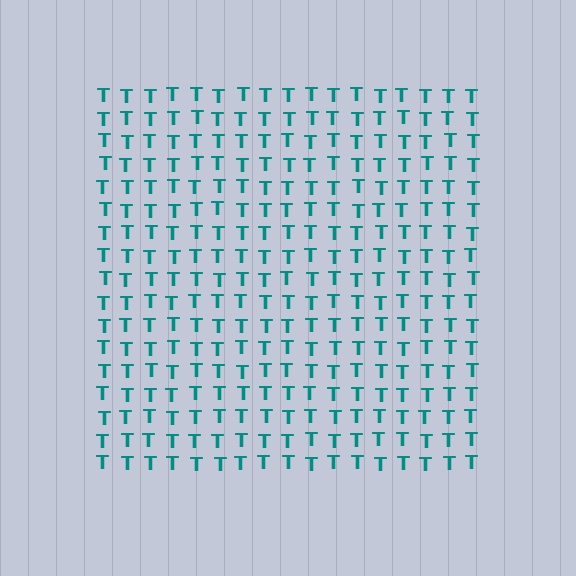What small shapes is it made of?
It is made of small letter T's.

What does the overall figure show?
The overall figure shows a square.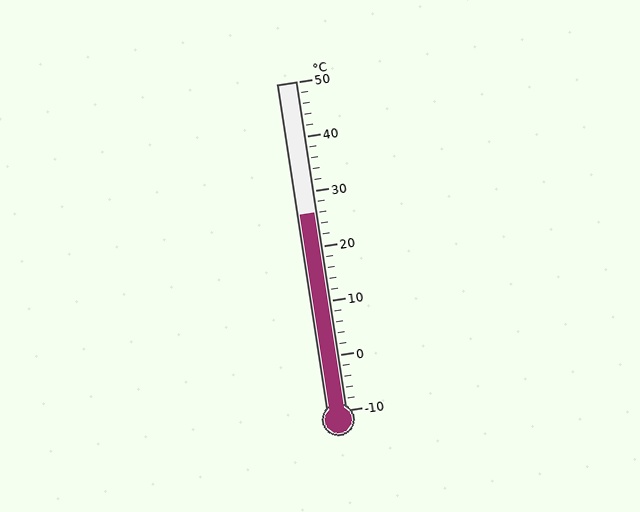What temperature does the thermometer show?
The thermometer shows approximately 26°C.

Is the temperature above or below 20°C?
The temperature is above 20°C.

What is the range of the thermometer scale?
The thermometer scale ranges from -10°C to 50°C.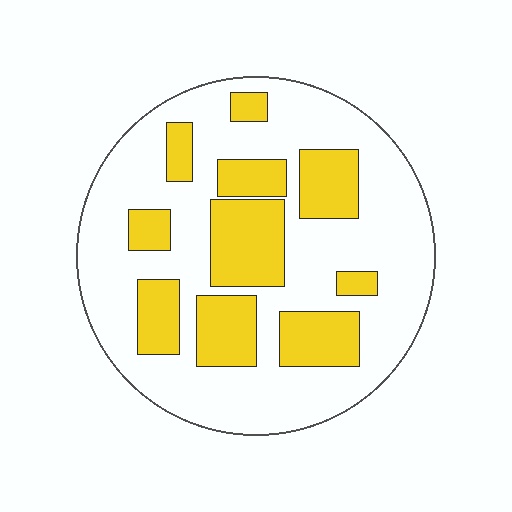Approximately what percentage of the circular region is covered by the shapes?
Approximately 30%.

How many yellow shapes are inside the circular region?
10.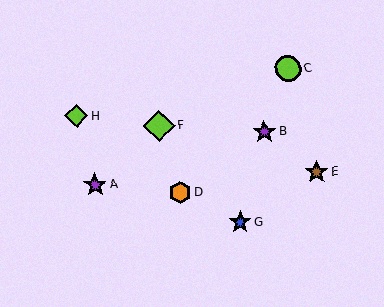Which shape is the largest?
The lime diamond (labeled F) is the largest.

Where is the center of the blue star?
The center of the blue star is at (240, 222).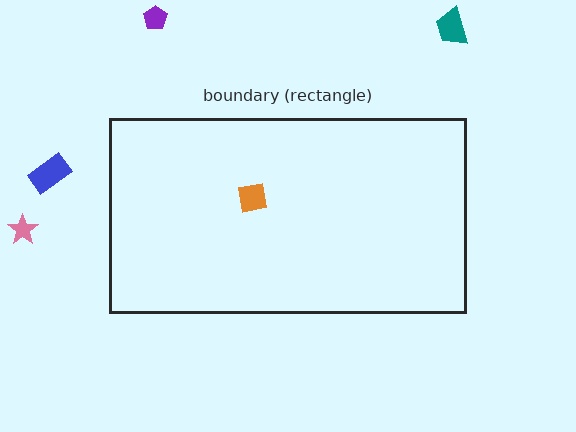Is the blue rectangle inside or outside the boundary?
Outside.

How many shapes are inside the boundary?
1 inside, 4 outside.